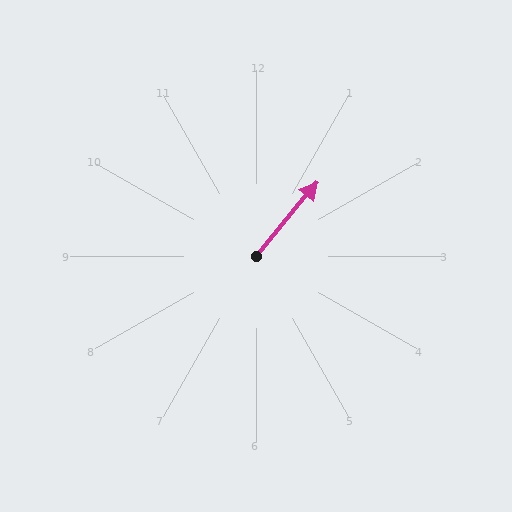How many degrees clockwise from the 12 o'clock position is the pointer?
Approximately 40 degrees.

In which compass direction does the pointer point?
Northeast.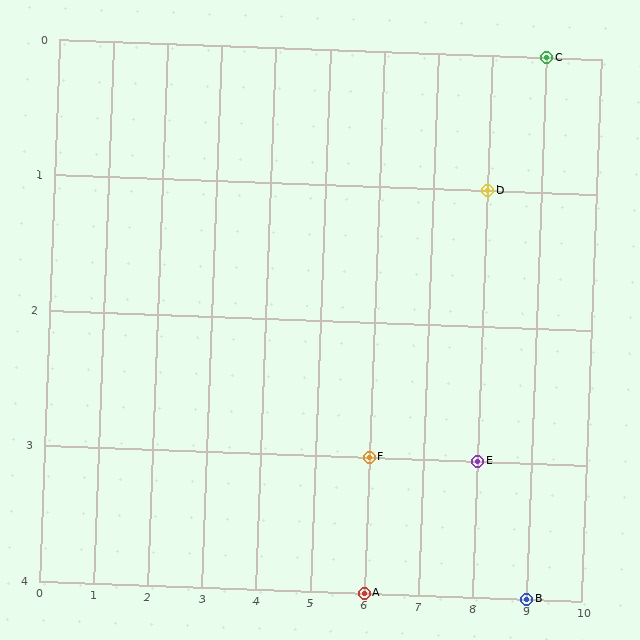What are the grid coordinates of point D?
Point D is at grid coordinates (8, 1).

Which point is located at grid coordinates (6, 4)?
Point A is at (6, 4).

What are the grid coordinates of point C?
Point C is at grid coordinates (9, 0).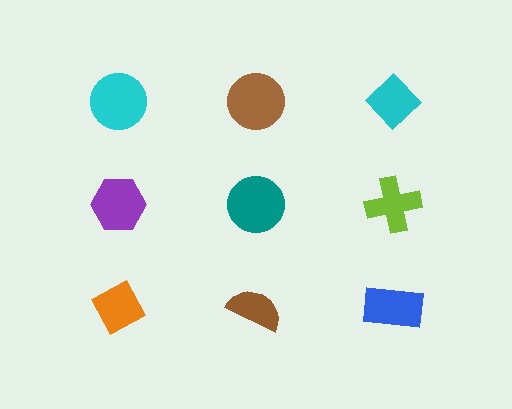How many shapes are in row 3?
3 shapes.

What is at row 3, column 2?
A brown semicircle.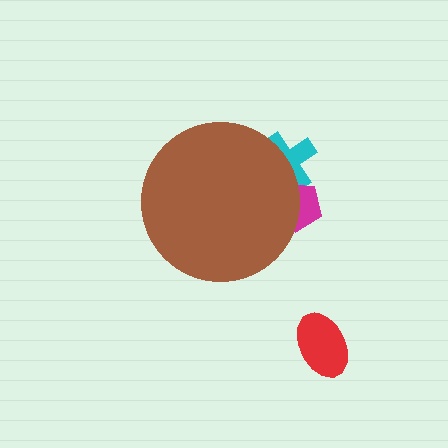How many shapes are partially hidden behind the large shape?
2 shapes are partially hidden.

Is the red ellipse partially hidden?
No, the red ellipse is fully visible.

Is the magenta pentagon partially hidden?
Yes, the magenta pentagon is partially hidden behind the brown circle.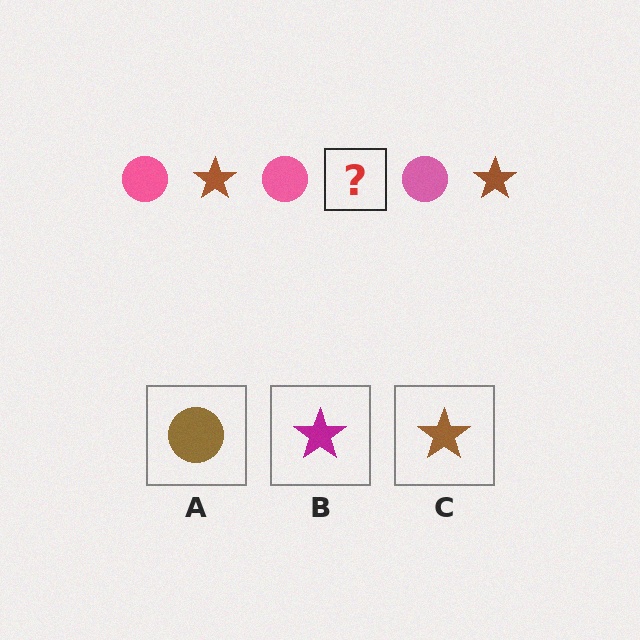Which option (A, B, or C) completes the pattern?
C.